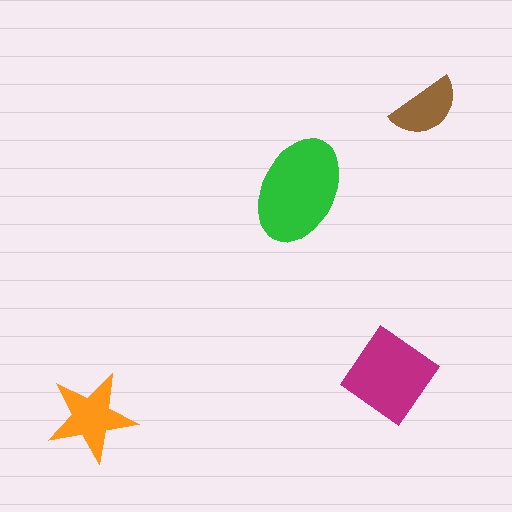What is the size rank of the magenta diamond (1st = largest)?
2nd.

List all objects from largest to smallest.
The green ellipse, the magenta diamond, the orange star, the brown semicircle.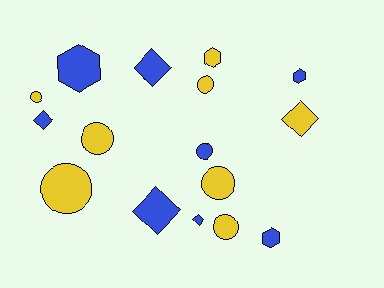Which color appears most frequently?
Yellow, with 8 objects.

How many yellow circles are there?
There are 6 yellow circles.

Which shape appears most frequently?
Circle, with 7 objects.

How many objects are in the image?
There are 16 objects.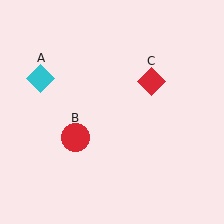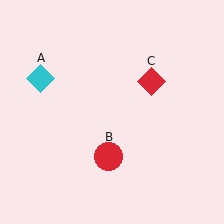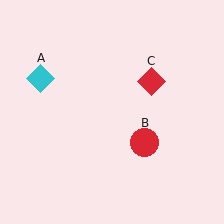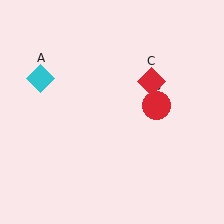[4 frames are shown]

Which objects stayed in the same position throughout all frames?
Cyan diamond (object A) and red diamond (object C) remained stationary.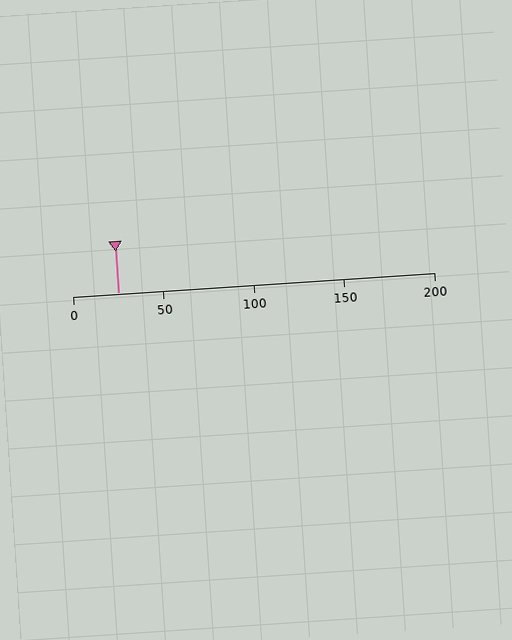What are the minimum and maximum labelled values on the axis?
The axis runs from 0 to 200.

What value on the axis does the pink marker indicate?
The marker indicates approximately 25.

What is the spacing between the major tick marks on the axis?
The major ticks are spaced 50 apart.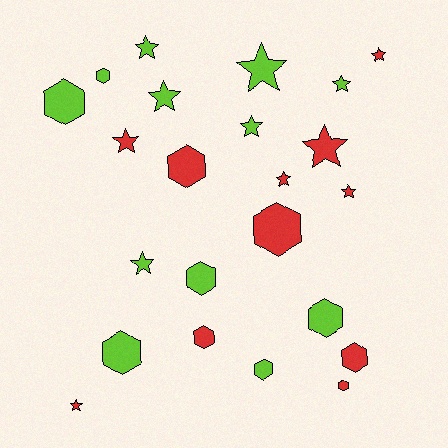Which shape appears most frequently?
Star, with 12 objects.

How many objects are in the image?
There are 23 objects.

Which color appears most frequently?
Lime, with 12 objects.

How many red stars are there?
There are 6 red stars.